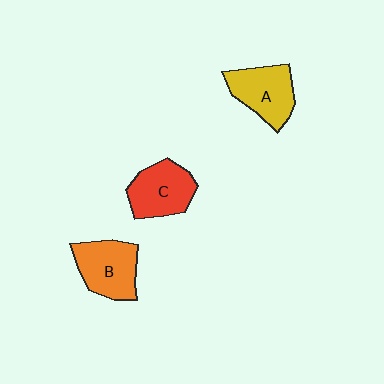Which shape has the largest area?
Shape B (orange).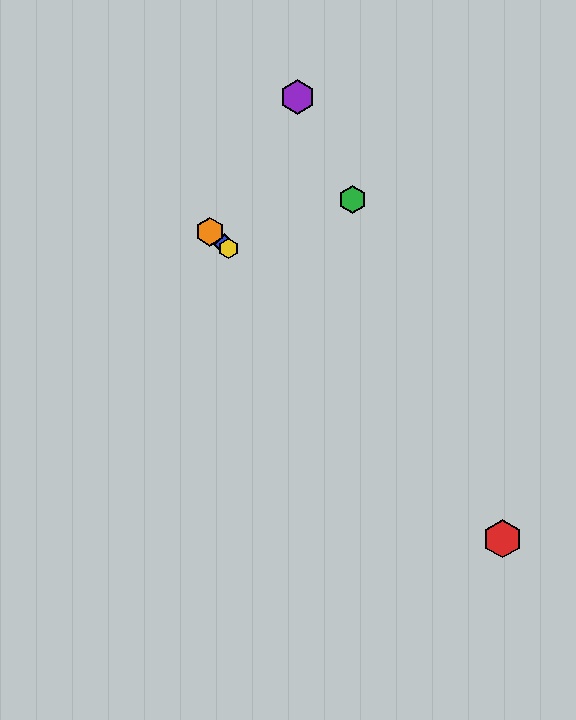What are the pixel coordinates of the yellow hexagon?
The yellow hexagon is at (228, 248).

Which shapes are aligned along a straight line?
The blue diamond, the yellow hexagon, the orange hexagon are aligned along a straight line.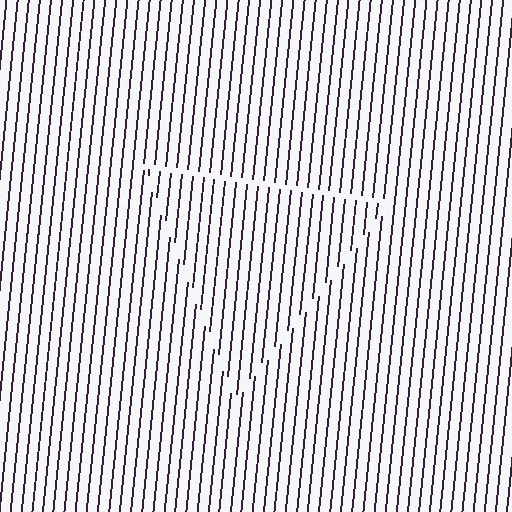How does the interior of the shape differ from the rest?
The interior of the shape contains the same grating, shifted by half a period — the contour is defined by the phase discontinuity where line-ends from the inner and outer gratings abut.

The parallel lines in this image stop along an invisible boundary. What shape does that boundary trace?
An illusory triangle. The interior of the shape contains the same grating, shifted by half a period — the contour is defined by the phase discontinuity where line-ends from the inner and outer gratings abut.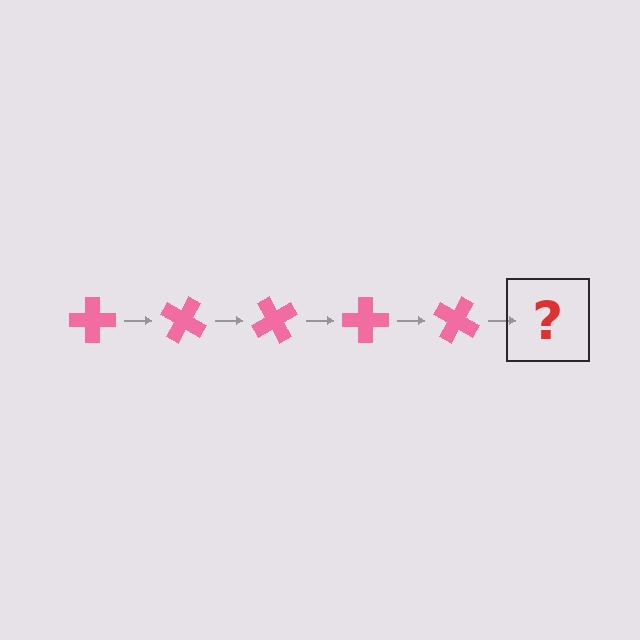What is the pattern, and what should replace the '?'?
The pattern is that the cross rotates 30 degrees each step. The '?' should be a pink cross rotated 150 degrees.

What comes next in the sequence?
The next element should be a pink cross rotated 150 degrees.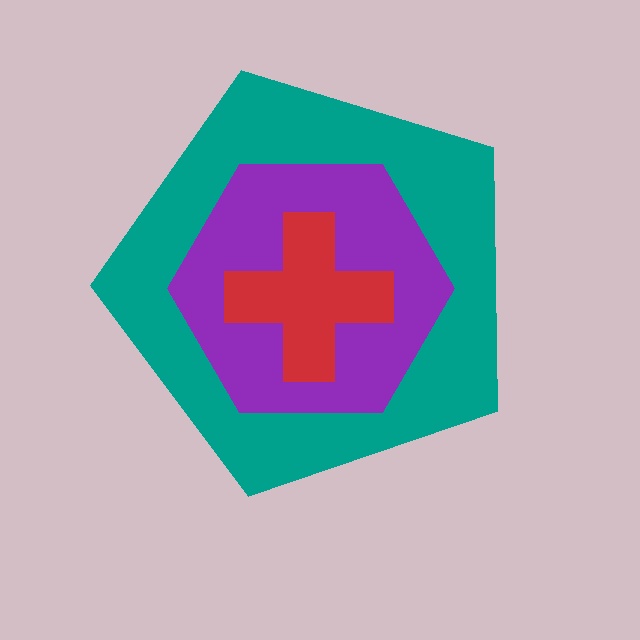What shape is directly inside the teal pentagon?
The purple hexagon.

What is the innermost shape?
The red cross.